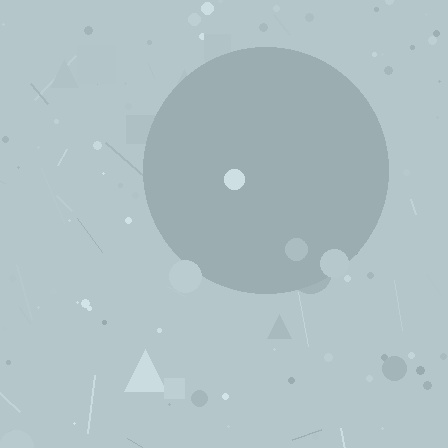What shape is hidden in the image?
A circle is hidden in the image.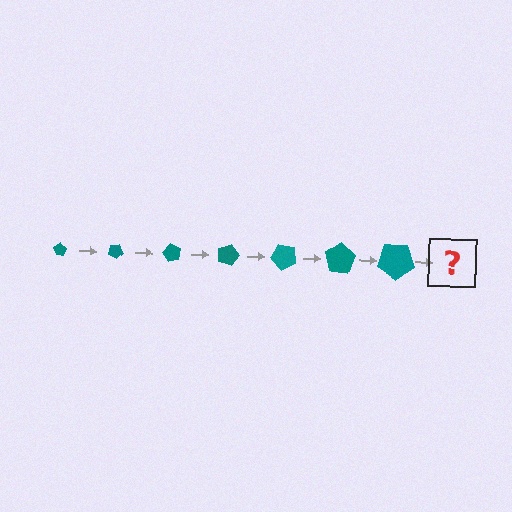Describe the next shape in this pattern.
It should be a pentagon, larger than the previous one and rotated 210 degrees from the start.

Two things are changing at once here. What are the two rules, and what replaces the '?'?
The two rules are that the pentagon grows larger each step and it rotates 30 degrees each step. The '?' should be a pentagon, larger than the previous one and rotated 210 degrees from the start.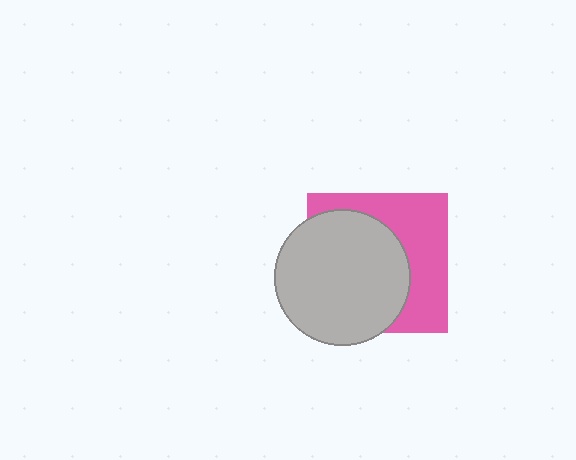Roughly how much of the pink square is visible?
A small part of it is visible (roughly 43%).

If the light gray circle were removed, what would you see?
You would see the complete pink square.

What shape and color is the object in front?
The object in front is a light gray circle.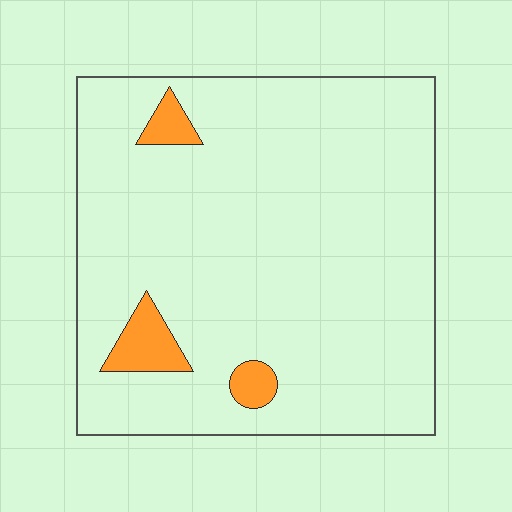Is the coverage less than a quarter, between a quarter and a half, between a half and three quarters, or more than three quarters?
Less than a quarter.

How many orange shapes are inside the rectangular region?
3.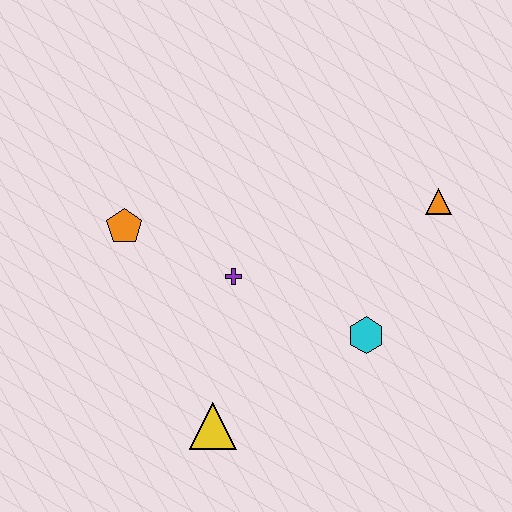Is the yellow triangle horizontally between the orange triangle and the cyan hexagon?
No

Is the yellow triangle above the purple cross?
No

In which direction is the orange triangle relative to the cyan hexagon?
The orange triangle is above the cyan hexagon.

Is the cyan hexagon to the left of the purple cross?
No